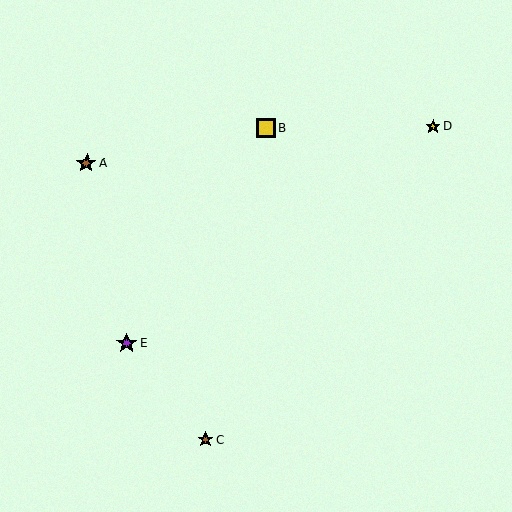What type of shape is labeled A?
Shape A is a brown star.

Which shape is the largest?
The purple star (labeled E) is the largest.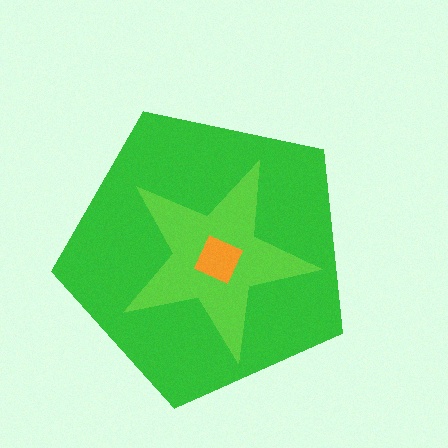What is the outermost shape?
The green pentagon.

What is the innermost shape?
The orange square.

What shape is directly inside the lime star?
The orange square.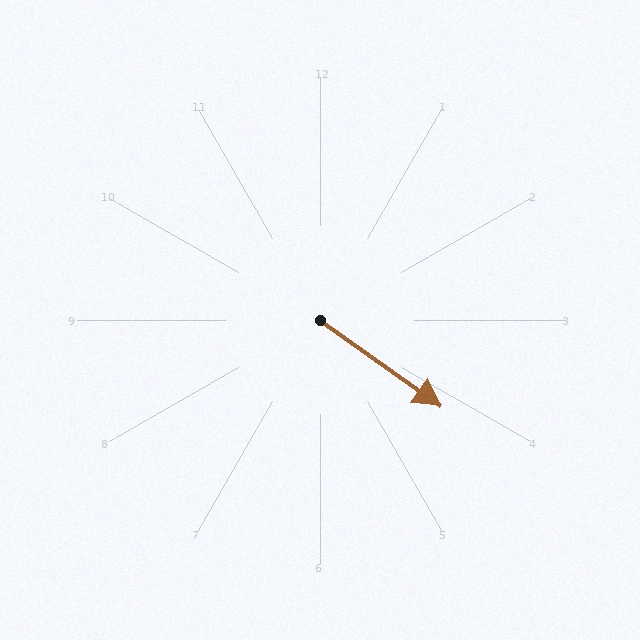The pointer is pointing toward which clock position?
Roughly 4 o'clock.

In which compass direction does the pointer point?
Southeast.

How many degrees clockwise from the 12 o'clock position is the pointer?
Approximately 126 degrees.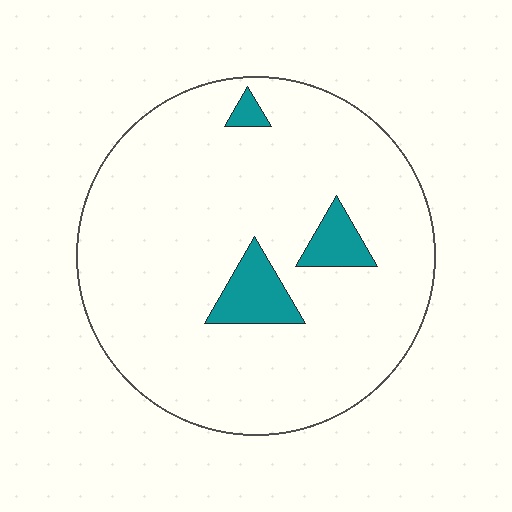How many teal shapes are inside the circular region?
3.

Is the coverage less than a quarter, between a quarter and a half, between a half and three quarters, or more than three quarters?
Less than a quarter.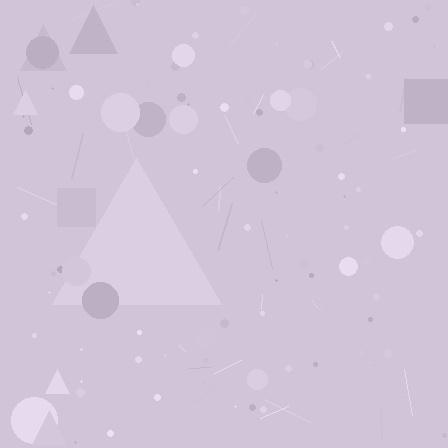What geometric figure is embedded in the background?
A triangle is embedded in the background.